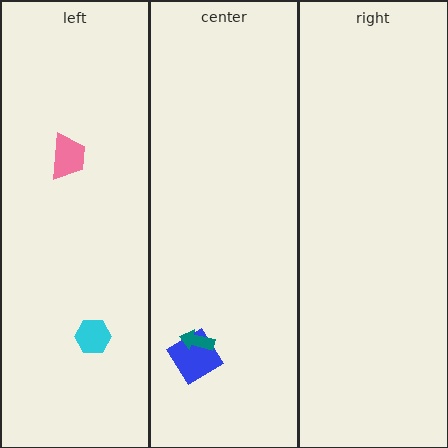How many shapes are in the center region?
2.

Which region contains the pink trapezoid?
The left region.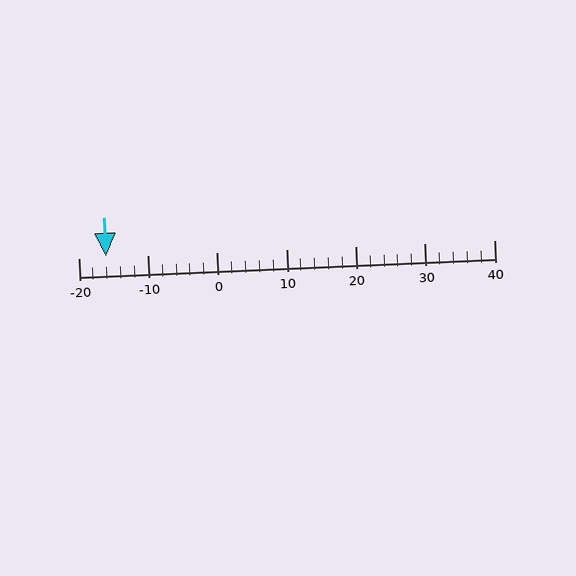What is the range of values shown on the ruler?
The ruler shows values from -20 to 40.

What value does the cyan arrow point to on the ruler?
The cyan arrow points to approximately -16.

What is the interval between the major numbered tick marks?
The major tick marks are spaced 10 units apart.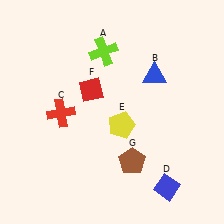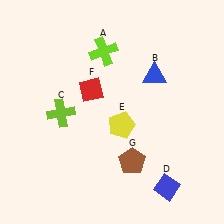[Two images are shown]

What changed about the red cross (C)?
In Image 1, C is red. In Image 2, it changed to lime.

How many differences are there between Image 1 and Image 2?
There is 1 difference between the two images.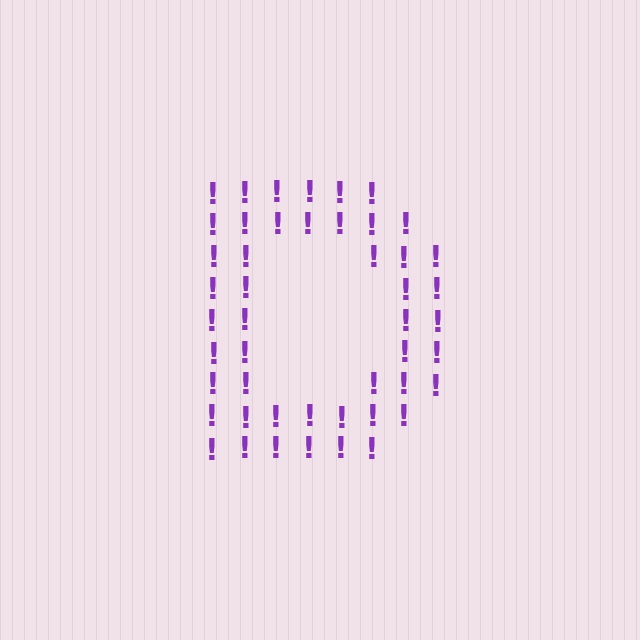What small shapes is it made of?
It is made of small exclamation marks.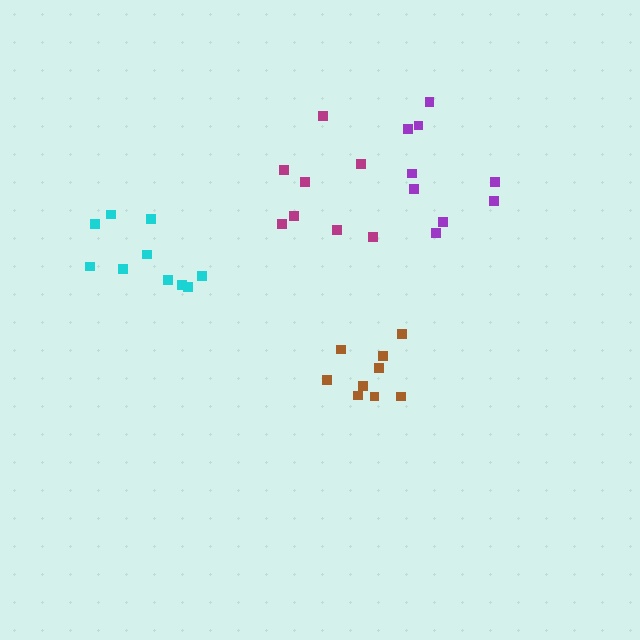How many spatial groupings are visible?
There are 4 spatial groupings.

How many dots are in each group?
Group 1: 9 dots, Group 2: 8 dots, Group 3: 9 dots, Group 4: 10 dots (36 total).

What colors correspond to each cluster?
The clusters are colored: brown, magenta, purple, cyan.